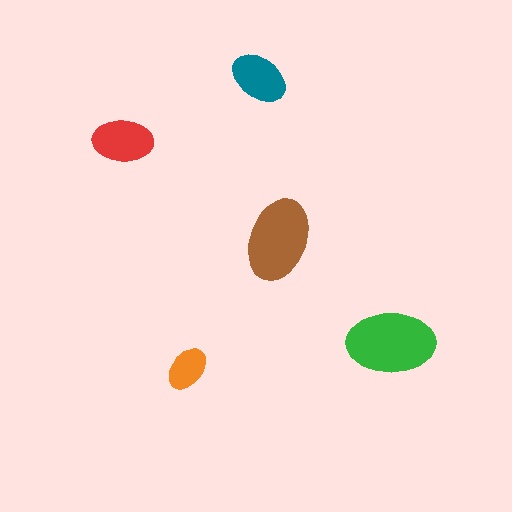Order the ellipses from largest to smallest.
the green one, the brown one, the red one, the teal one, the orange one.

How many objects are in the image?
There are 5 objects in the image.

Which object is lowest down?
The orange ellipse is bottommost.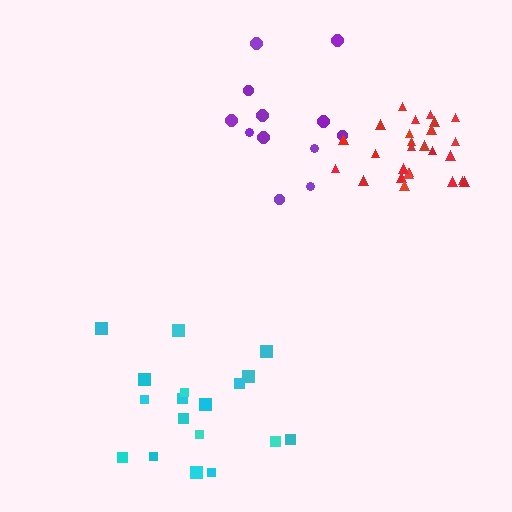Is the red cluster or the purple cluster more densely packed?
Red.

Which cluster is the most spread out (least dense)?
Cyan.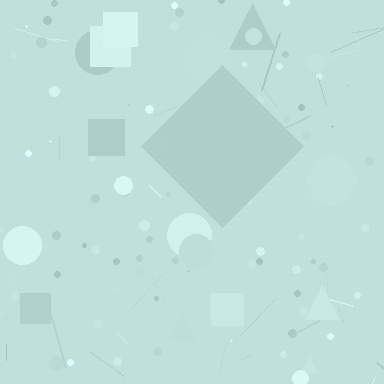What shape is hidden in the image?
A diamond is hidden in the image.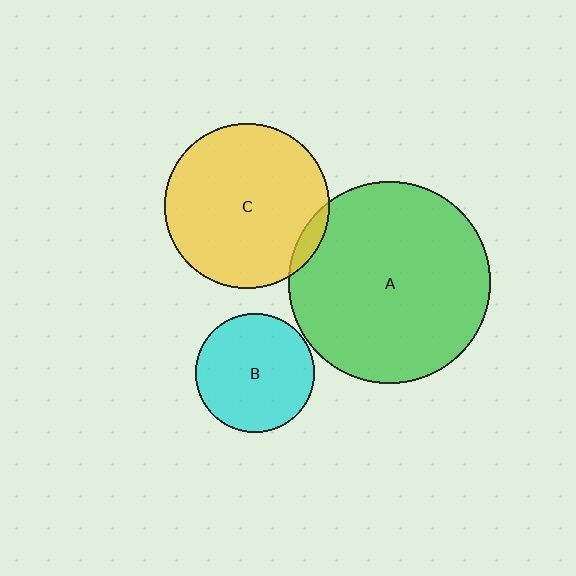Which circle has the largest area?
Circle A (green).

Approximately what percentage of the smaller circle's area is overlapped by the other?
Approximately 5%.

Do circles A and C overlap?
Yes.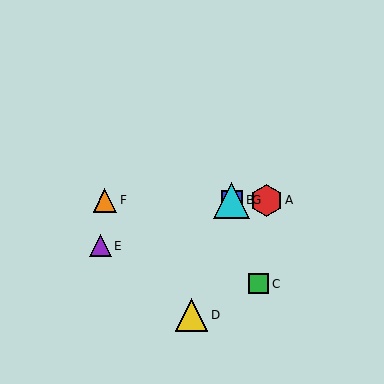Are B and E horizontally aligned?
No, B is at y≈201 and E is at y≈246.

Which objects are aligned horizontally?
Objects A, B, F, G are aligned horizontally.